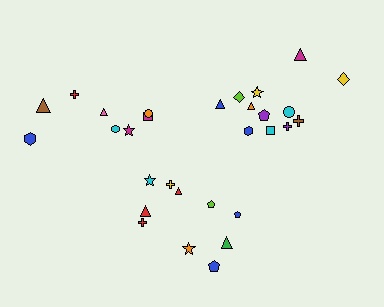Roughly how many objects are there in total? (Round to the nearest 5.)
Roughly 30 objects in total.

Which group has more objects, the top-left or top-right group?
The top-right group.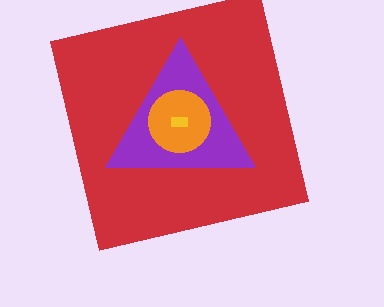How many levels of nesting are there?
4.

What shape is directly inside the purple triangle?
The orange circle.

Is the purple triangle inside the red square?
Yes.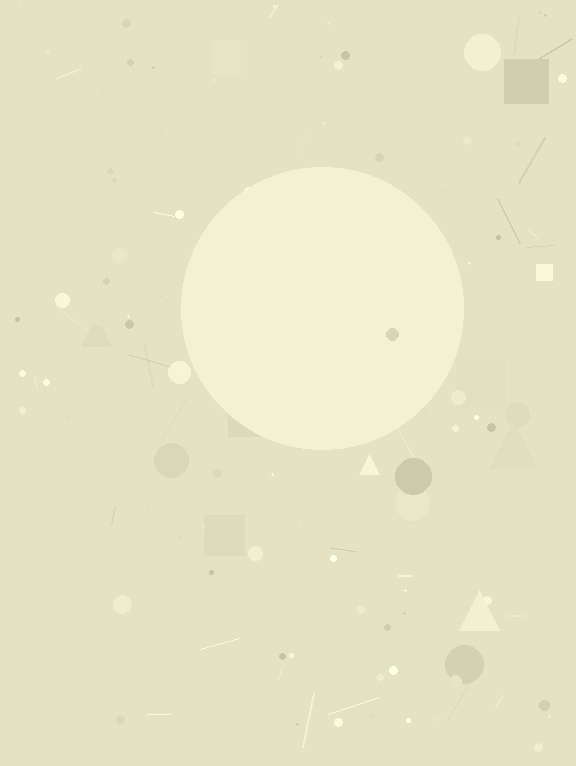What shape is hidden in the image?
A circle is hidden in the image.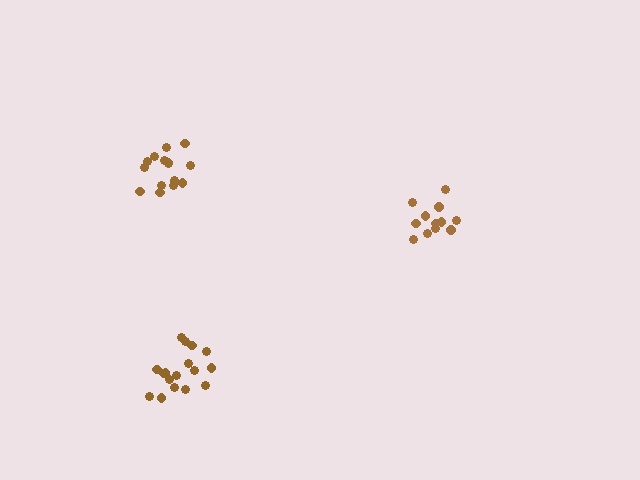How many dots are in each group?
Group 1: 17 dots, Group 2: 15 dots, Group 3: 13 dots (45 total).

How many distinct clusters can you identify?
There are 3 distinct clusters.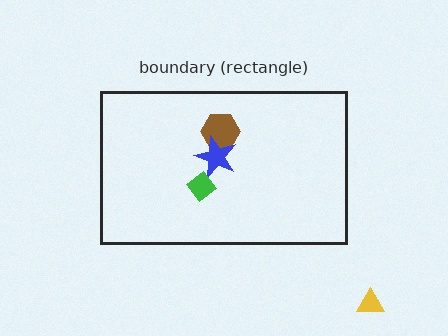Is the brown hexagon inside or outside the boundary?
Inside.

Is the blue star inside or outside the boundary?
Inside.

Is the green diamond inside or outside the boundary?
Inside.